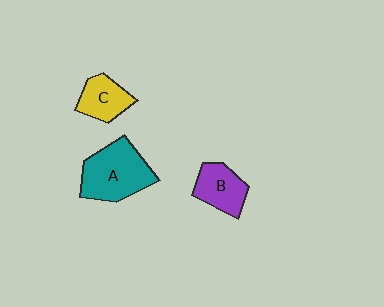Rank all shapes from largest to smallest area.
From largest to smallest: A (teal), B (purple), C (yellow).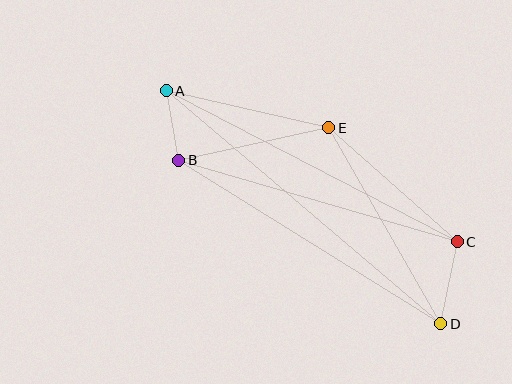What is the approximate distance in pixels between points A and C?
The distance between A and C is approximately 328 pixels.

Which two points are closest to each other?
Points A and B are closest to each other.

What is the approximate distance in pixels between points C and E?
The distance between C and E is approximately 172 pixels.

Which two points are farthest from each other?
Points A and D are farthest from each other.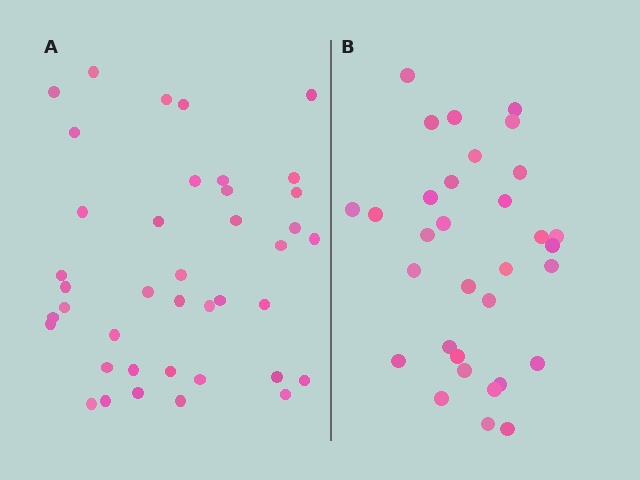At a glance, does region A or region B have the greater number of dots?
Region A (the left region) has more dots.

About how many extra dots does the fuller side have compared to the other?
Region A has roughly 8 or so more dots than region B.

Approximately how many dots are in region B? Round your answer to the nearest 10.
About 30 dots. (The exact count is 32, which rounds to 30.)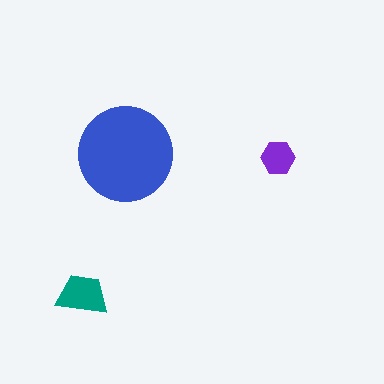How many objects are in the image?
There are 3 objects in the image.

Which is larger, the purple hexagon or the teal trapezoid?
The teal trapezoid.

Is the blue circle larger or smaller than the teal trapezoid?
Larger.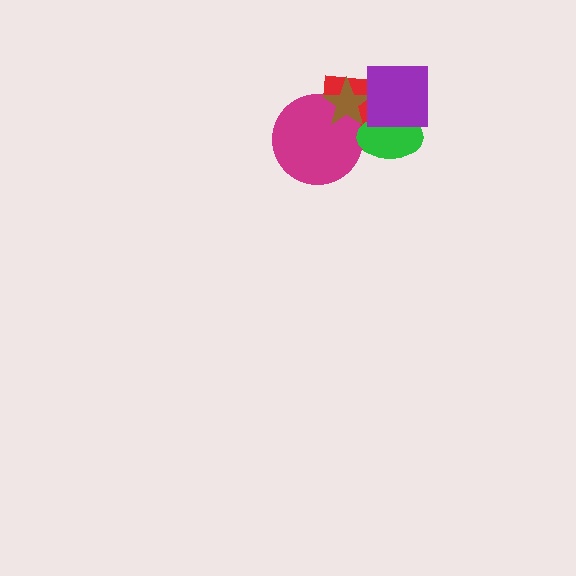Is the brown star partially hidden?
Yes, it is partially covered by another shape.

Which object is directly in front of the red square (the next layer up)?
The magenta circle is directly in front of the red square.